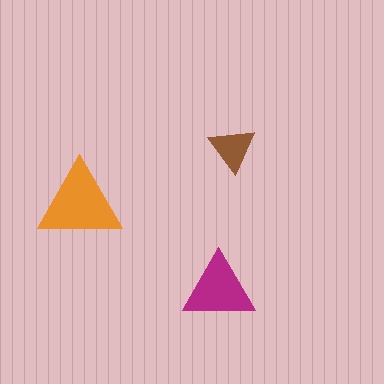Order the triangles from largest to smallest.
the orange one, the magenta one, the brown one.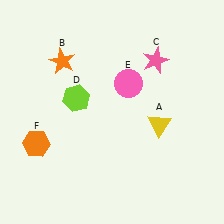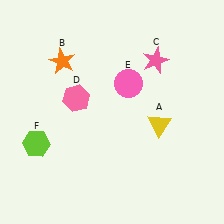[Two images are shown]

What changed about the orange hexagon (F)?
In Image 1, F is orange. In Image 2, it changed to lime.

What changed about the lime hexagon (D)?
In Image 1, D is lime. In Image 2, it changed to pink.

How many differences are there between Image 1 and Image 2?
There are 2 differences between the two images.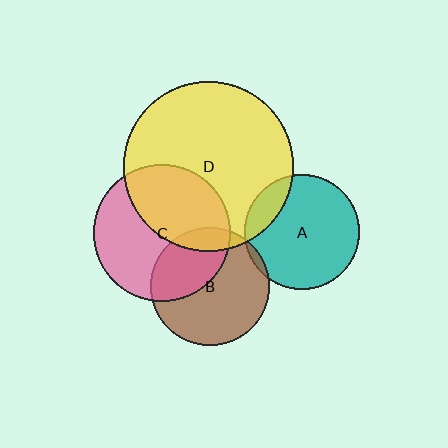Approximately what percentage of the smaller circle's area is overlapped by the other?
Approximately 15%.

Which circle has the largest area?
Circle D (yellow).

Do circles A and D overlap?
Yes.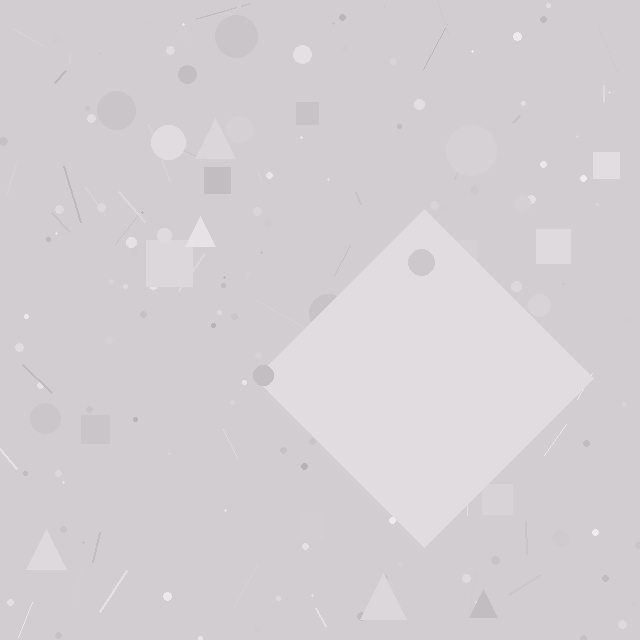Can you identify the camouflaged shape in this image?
The camouflaged shape is a diamond.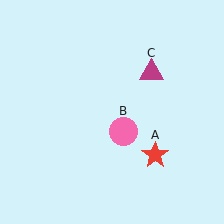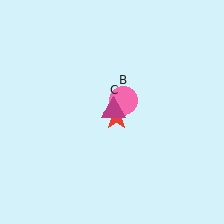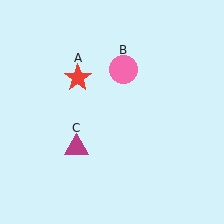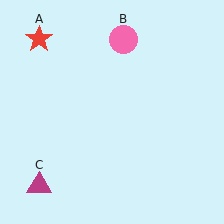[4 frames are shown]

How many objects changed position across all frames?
3 objects changed position: red star (object A), pink circle (object B), magenta triangle (object C).